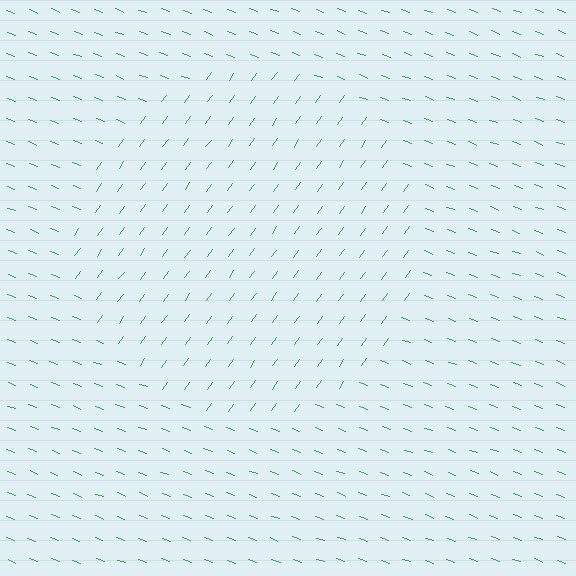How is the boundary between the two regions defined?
The boundary is defined purely by a change in line orientation (approximately 76 degrees difference). All lines are the same color and thickness.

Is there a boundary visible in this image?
Yes, there is a texture boundary formed by a change in line orientation.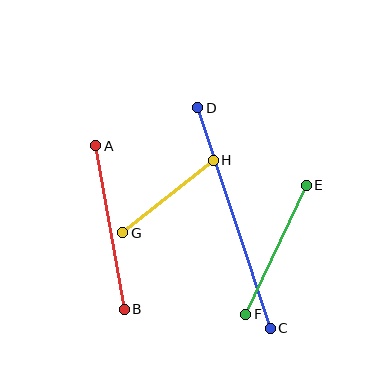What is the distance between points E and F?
The distance is approximately 142 pixels.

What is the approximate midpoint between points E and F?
The midpoint is at approximately (276, 250) pixels.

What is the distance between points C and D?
The distance is approximately 232 pixels.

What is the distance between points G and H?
The distance is approximately 116 pixels.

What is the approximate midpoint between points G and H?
The midpoint is at approximately (168, 197) pixels.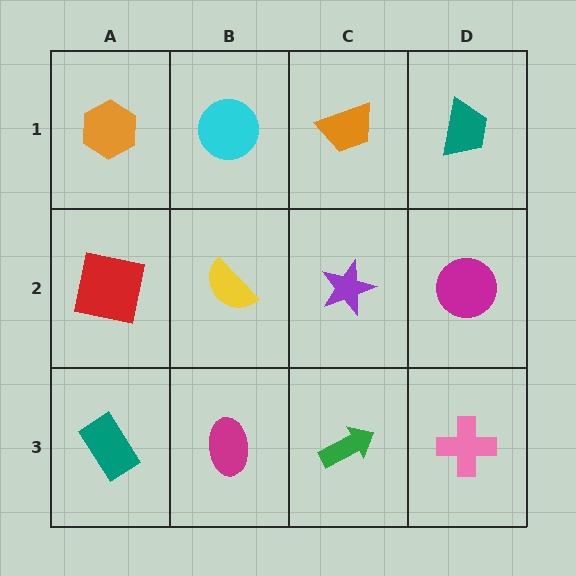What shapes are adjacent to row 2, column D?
A teal trapezoid (row 1, column D), a pink cross (row 3, column D), a purple star (row 2, column C).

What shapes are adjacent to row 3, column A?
A red square (row 2, column A), a magenta ellipse (row 3, column B).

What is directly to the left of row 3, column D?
A green arrow.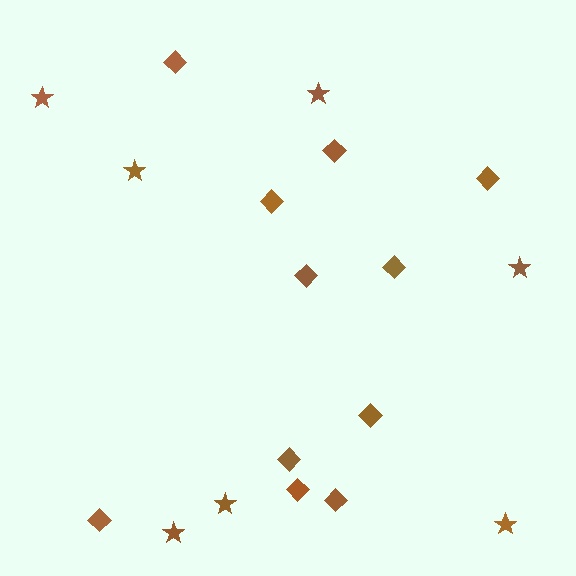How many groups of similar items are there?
There are 2 groups: one group of diamonds (11) and one group of stars (7).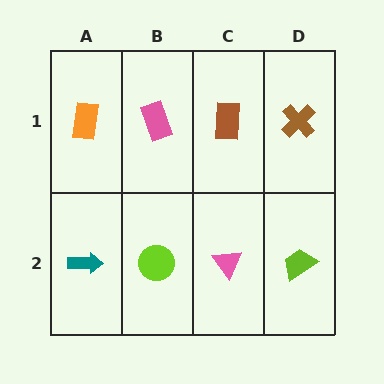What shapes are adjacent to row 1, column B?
A lime circle (row 2, column B), an orange rectangle (row 1, column A), a brown rectangle (row 1, column C).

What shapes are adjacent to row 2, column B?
A pink rectangle (row 1, column B), a teal arrow (row 2, column A), a pink triangle (row 2, column C).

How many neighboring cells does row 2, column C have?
3.